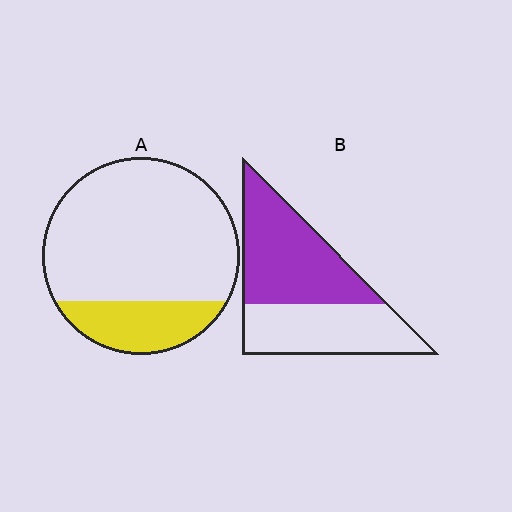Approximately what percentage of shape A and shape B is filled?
A is approximately 20% and B is approximately 55%.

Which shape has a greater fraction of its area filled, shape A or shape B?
Shape B.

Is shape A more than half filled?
No.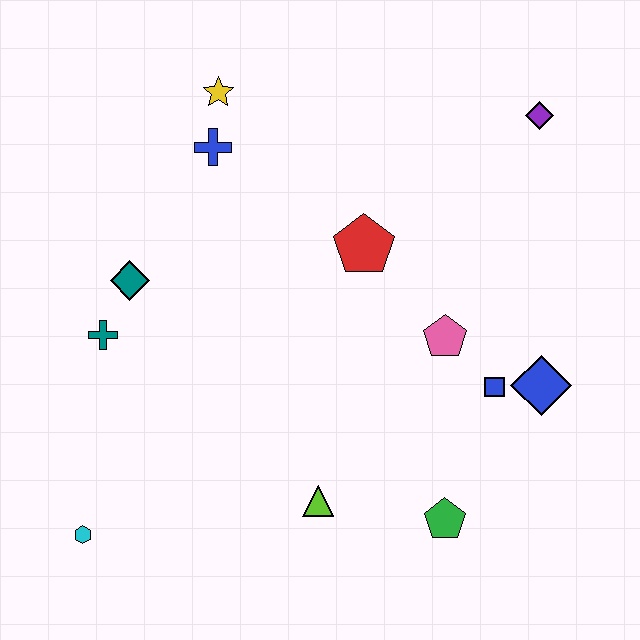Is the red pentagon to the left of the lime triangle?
No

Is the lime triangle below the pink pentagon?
Yes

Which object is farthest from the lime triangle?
The purple diamond is farthest from the lime triangle.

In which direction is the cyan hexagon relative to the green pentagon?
The cyan hexagon is to the left of the green pentagon.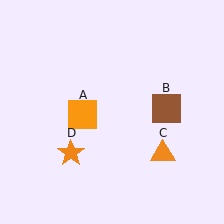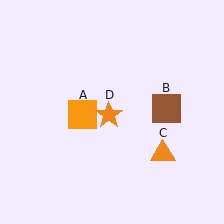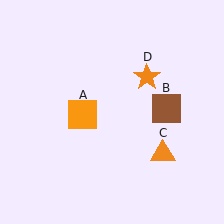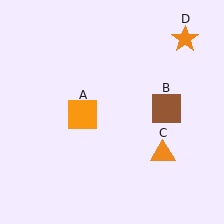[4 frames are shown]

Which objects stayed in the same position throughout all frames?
Orange square (object A) and brown square (object B) and orange triangle (object C) remained stationary.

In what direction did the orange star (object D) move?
The orange star (object D) moved up and to the right.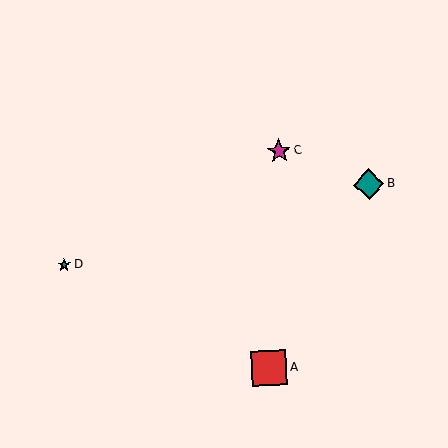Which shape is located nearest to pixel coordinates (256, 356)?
The red square (labeled A) at (269, 368) is nearest to that location.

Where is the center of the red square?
The center of the red square is at (269, 368).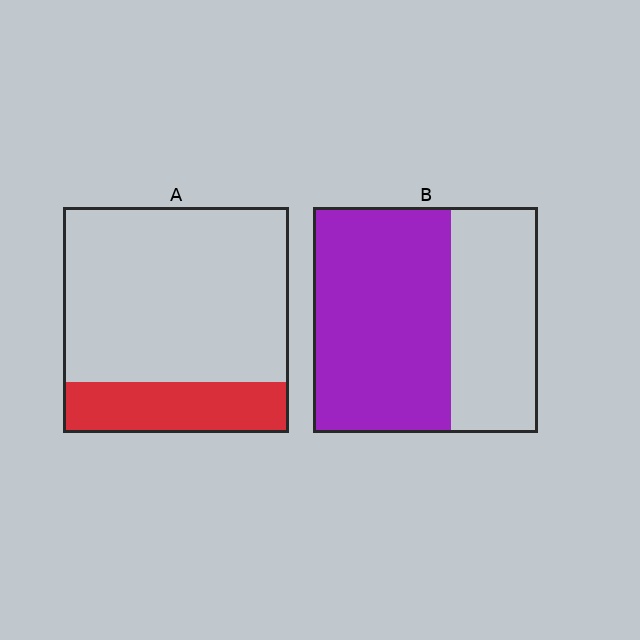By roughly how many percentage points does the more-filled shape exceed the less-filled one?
By roughly 40 percentage points (B over A).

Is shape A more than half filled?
No.